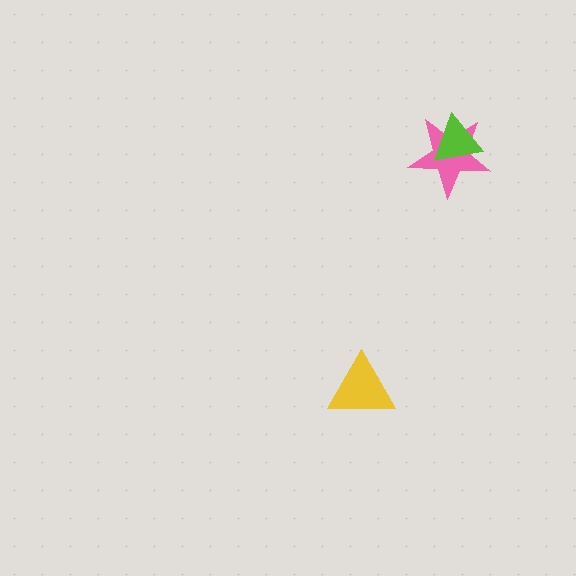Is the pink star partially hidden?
Yes, it is partially covered by another shape.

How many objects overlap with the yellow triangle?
0 objects overlap with the yellow triangle.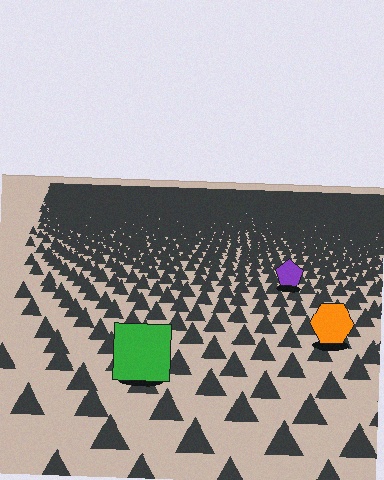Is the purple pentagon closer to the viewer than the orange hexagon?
No. The orange hexagon is closer — you can tell from the texture gradient: the ground texture is coarser near it.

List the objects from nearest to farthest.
From nearest to farthest: the green square, the orange hexagon, the purple pentagon.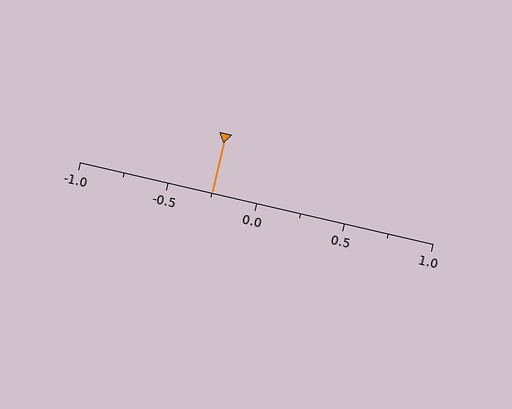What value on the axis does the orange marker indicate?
The marker indicates approximately -0.25.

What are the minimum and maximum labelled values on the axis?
The axis runs from -1.0 to 1.0.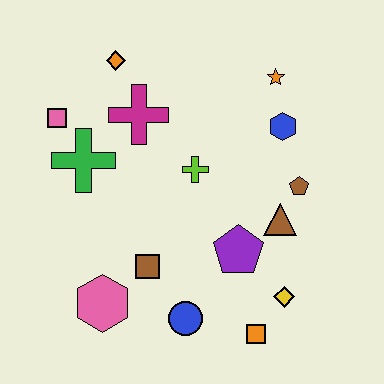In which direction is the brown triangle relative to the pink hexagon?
The brown triangle is to the right of the pink hexagon.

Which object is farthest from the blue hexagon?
The pink hexagon is farthest from the blue hexagon.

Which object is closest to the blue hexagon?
The orange star is closest to the blue hexagon.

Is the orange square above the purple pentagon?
No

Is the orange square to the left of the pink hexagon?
No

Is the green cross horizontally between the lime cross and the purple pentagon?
No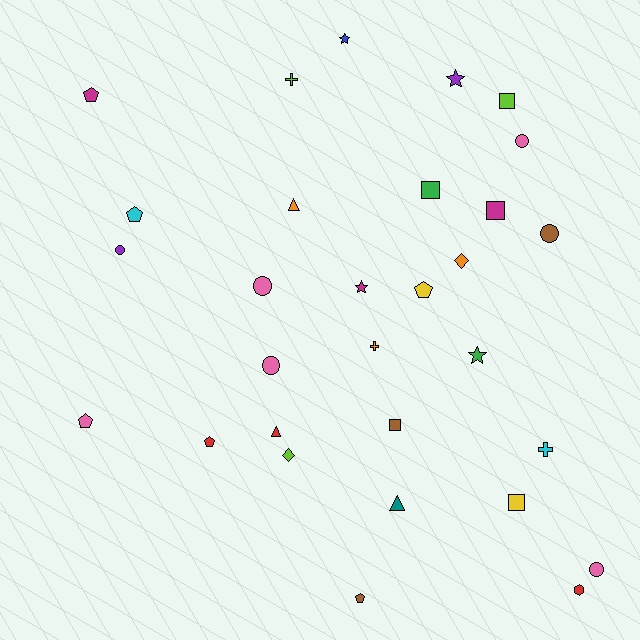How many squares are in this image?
There are 5 squares.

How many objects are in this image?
There are 30 objects.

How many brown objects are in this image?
There are 3 brown objects.